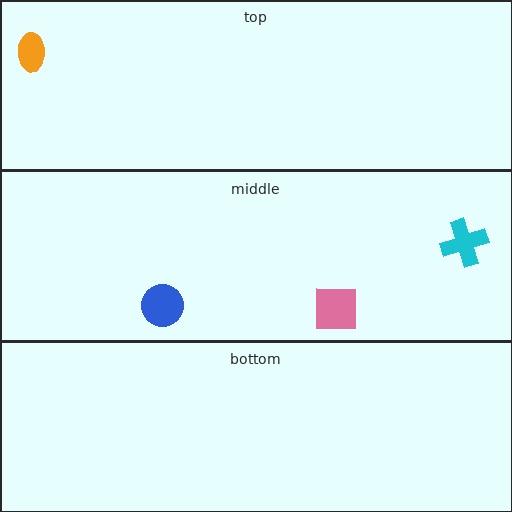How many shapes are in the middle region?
3.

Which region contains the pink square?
The middle region.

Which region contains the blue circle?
The middle region.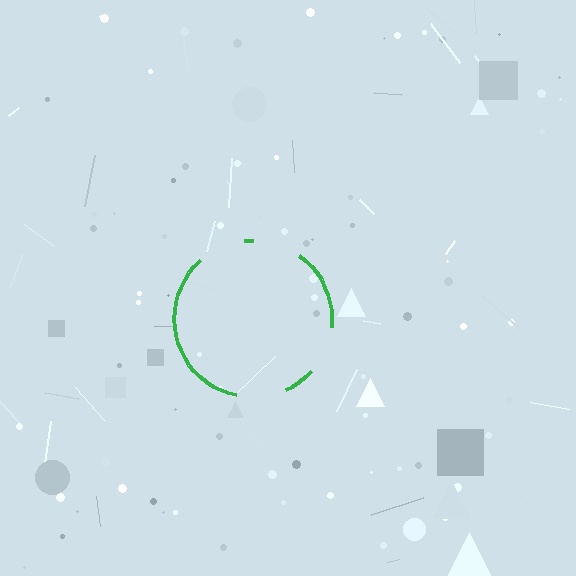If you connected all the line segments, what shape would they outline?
They would outline a circle.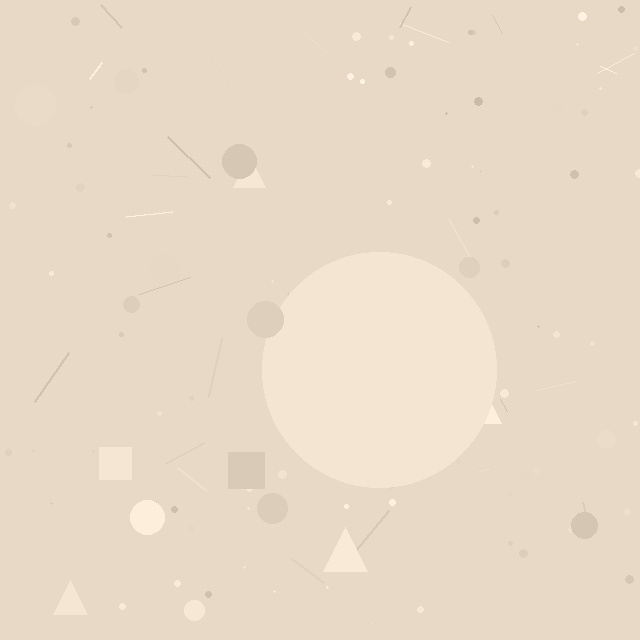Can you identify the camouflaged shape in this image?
The camouflaged shape is a circle.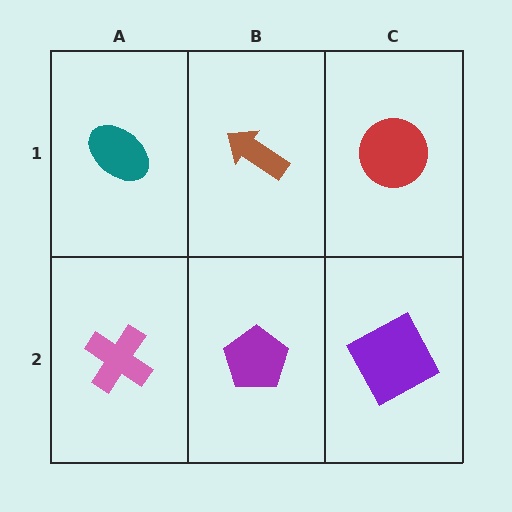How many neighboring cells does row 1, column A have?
2.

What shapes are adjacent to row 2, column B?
A brown arrow (row 1, column B), a pink cross (row 2, column A), a purple square (row 2, column C).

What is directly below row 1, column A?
A pink cross.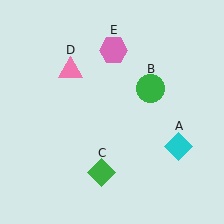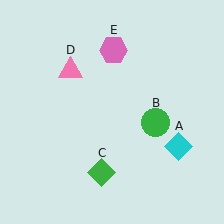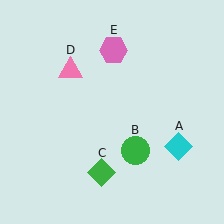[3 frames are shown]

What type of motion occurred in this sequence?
The green circle (object B) rotated clockwise around the center of the scene.